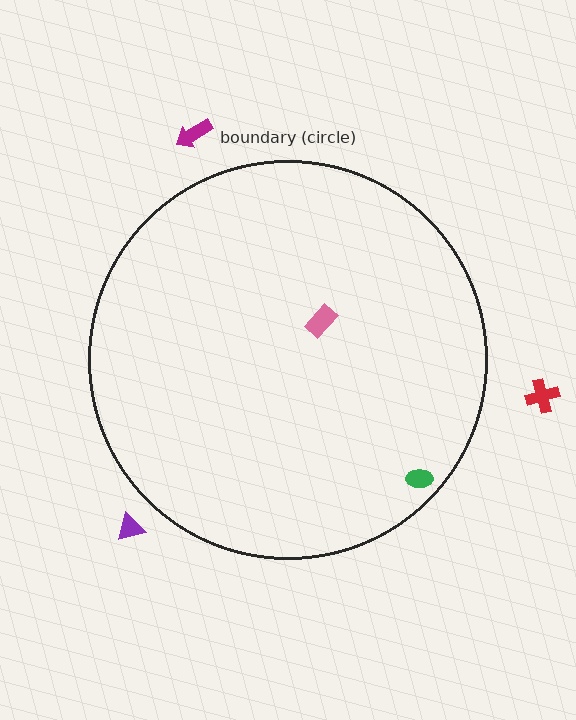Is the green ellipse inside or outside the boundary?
Inside.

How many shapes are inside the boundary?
2 inside, 3 outside.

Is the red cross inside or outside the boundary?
Outside.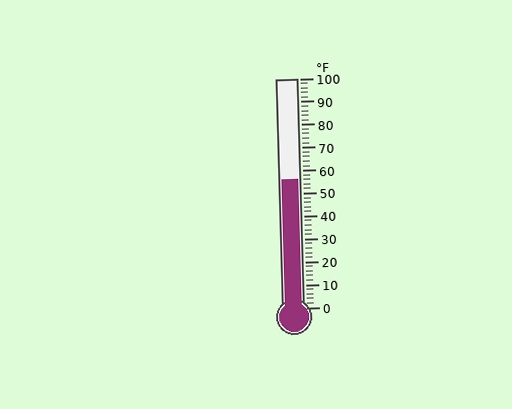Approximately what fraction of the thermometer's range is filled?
The thermometer is filled to approximately 55% of its range.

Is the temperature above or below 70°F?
The temperature is below 70°F.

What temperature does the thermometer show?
The thermometer shows approximately 56°F.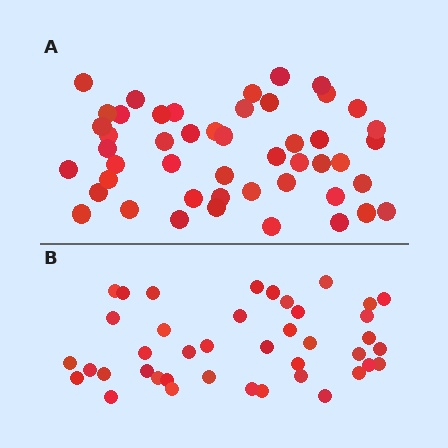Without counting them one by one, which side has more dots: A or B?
Region A (the top region) has more dots.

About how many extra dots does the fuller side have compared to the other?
Region A has roughly 8 or so more dots than region B.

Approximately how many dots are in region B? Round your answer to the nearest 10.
About 40 dots. (The exact count is 41, which rounds to 40.)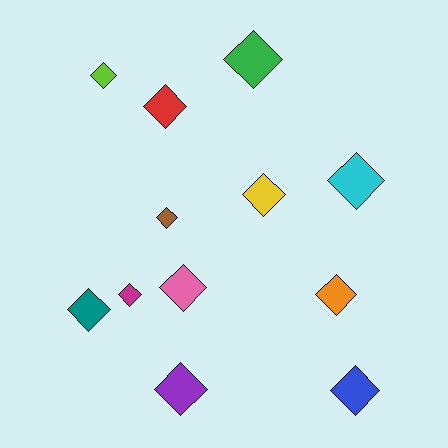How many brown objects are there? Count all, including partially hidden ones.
There is 1 brown object.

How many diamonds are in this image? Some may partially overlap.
There are 12 diamonds.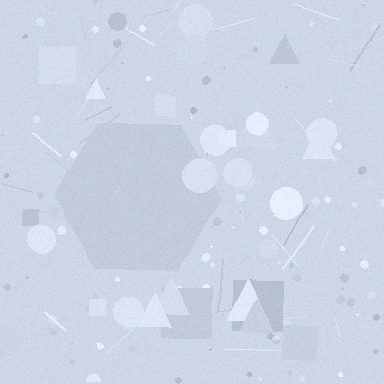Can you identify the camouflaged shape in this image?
The camouflaged shape is a hexagon.